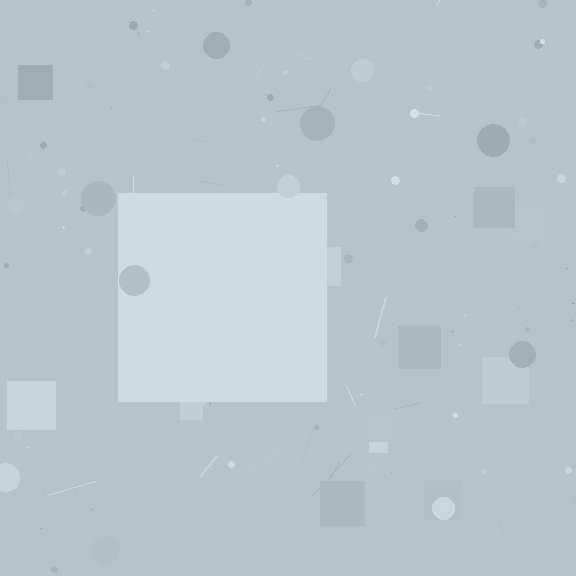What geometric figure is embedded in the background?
A square is embedded in the background.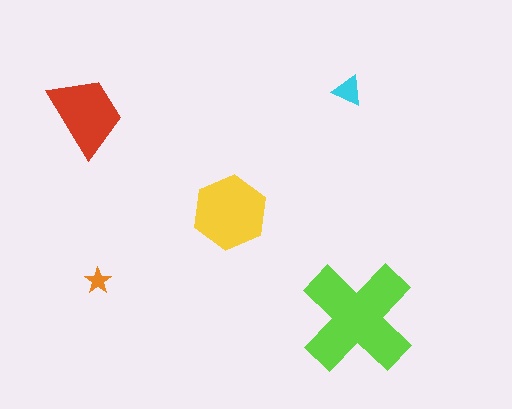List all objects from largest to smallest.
The lime cross, the yellow hexagon, the red trapezoid, the cyan triangle, the orange star.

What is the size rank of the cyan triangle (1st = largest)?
4th.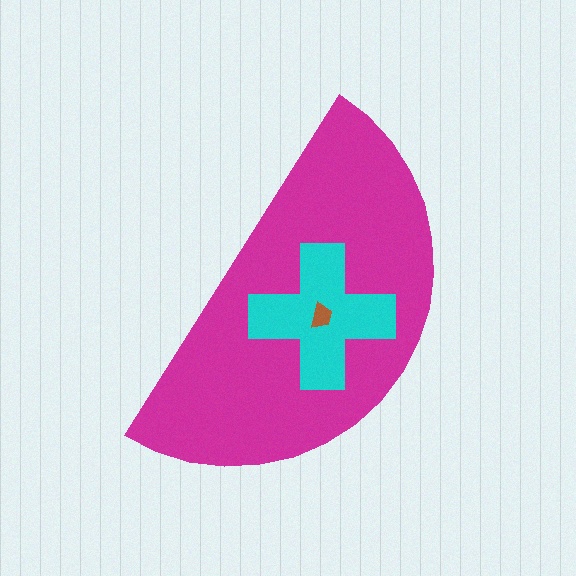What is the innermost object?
The brown trapezoid.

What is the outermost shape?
The magenta semicircle.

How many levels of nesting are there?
3.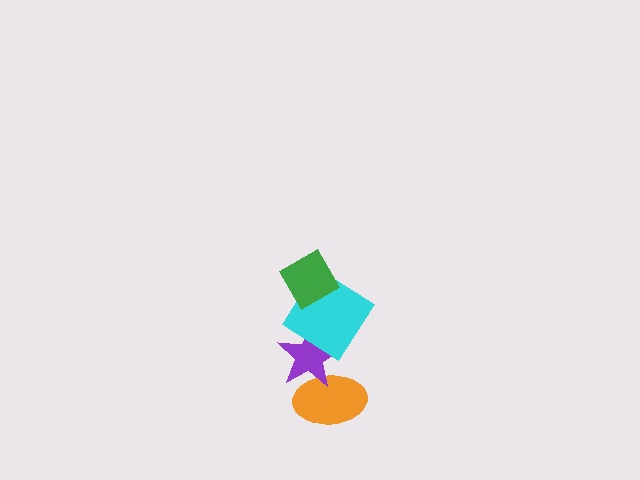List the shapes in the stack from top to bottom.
From top to bottom: the green diamond, the cyan diamond, the purple star, the orange ellipse.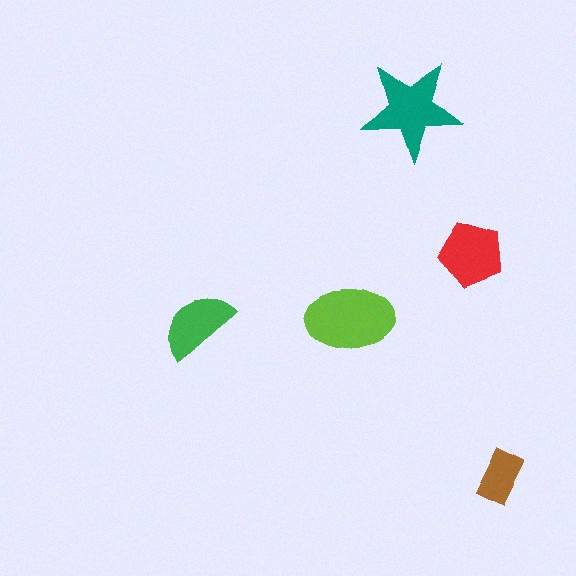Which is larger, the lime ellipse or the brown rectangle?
The lime ellipse.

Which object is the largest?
The lime ellipse.